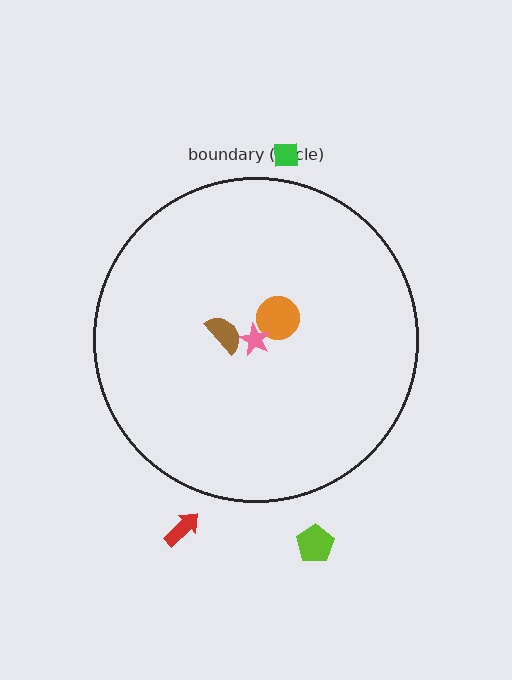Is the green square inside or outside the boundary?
Outside.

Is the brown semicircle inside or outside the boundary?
Inside.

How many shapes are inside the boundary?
3 inside, 3 outside.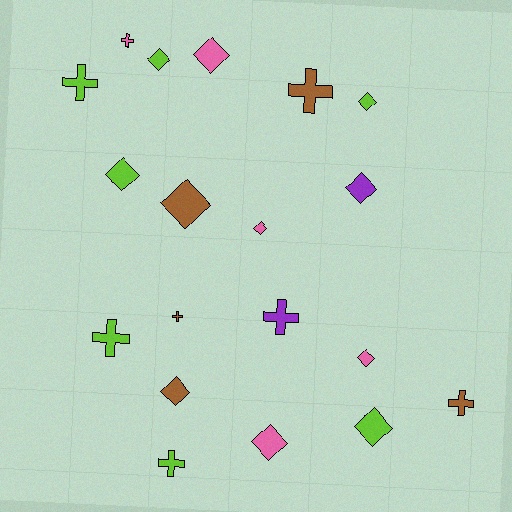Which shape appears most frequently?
Diamond, with 11 objects.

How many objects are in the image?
There are 19 objects.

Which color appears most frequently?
Lime, with 7 objects.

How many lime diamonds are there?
There are 4 lime diamonds.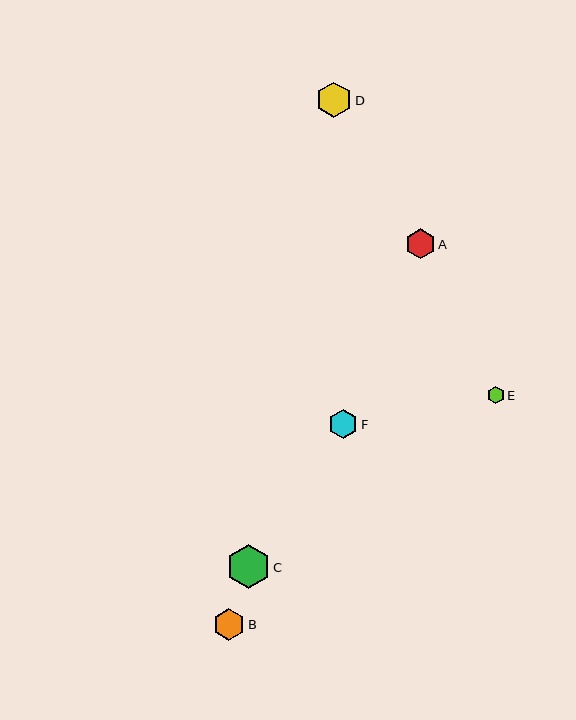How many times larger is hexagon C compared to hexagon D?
Hexagon C is approximately 1.2 times the size of hexagon D.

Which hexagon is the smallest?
Hexagon E is the smallest with a size of approximately 17 pixels.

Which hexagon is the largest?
Hexagon C is the largest with a size of approximately 44 pixels.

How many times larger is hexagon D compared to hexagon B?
Hexagon D is approximately 1.1 times the size of hexagon B.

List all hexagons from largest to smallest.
From largest to smallest: C, D, B, A, F, E.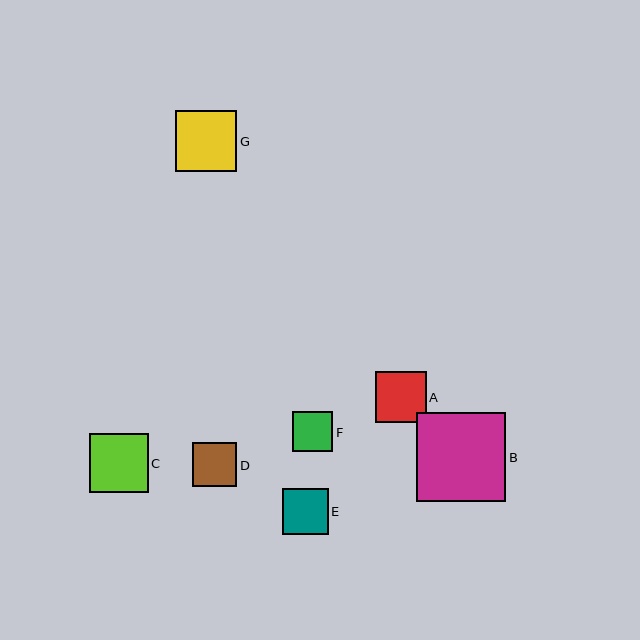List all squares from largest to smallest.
From largest to smallest: B, G, C, A, E, D, F.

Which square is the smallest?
Square F is the smallest with a size of approximately 40 pixels.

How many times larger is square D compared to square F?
Square D is approximately 1.1 times the size of square F.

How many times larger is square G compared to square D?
Square G is approximately 1.4 times the size of square D.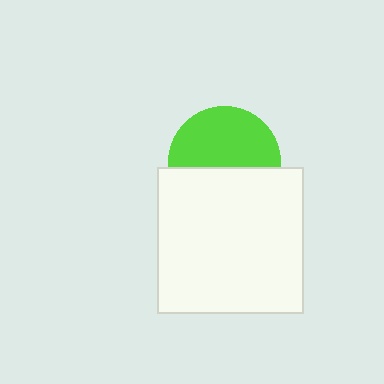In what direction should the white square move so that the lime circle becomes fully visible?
The white square should move down. That is the shortest direction to clear the overlap and leave the lime circle fully visible.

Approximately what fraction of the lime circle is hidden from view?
Roughly 44% of the lime circle is hidden behind the white square.